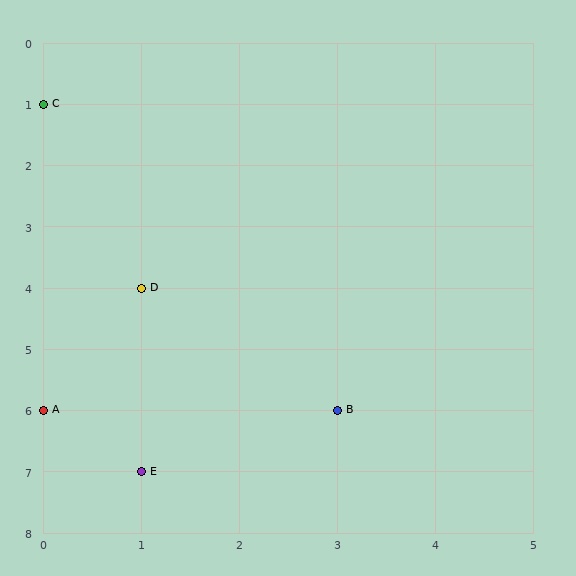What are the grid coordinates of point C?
Point C is at grid coordinates (0, 1).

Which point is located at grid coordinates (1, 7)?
Point E is at (1, 7).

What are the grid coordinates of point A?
Point A is at grid coordinates (0, 6).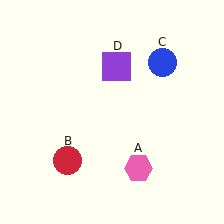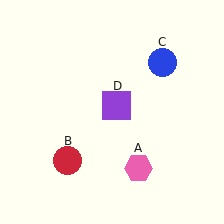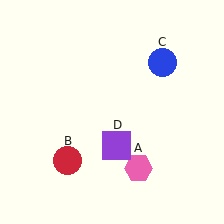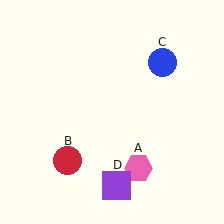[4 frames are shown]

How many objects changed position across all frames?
1 object changed position: purple square (object D).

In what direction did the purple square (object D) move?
The purple square (object D) moved down.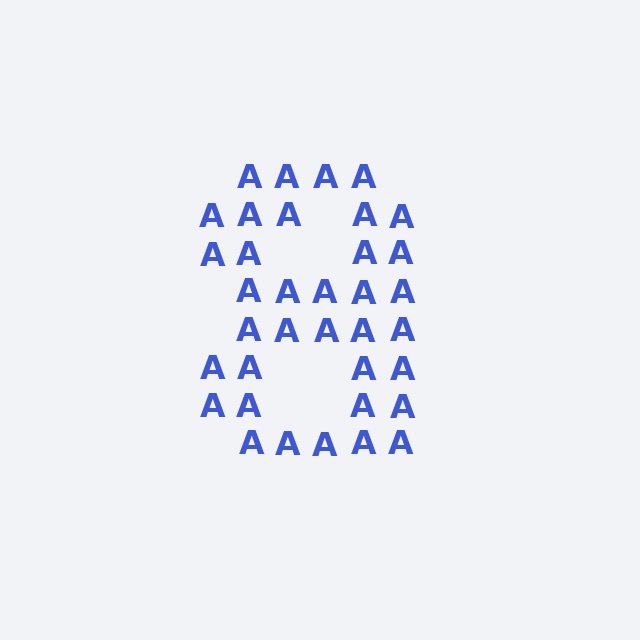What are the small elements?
The small elements are letter A's.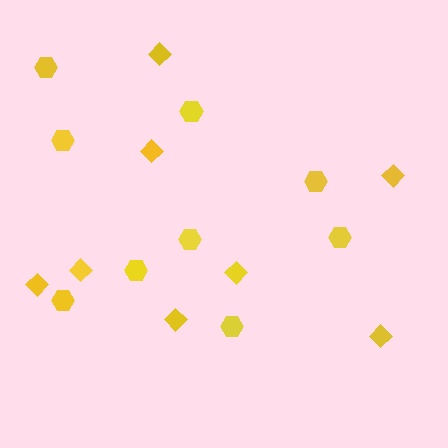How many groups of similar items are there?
There are 2 groups: one group of diamonds (8) and one group of hexagons (9).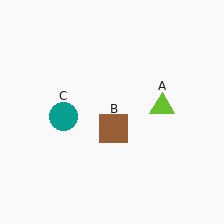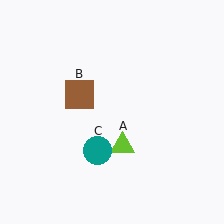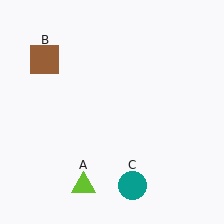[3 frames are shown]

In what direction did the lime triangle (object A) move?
The lime triangle (object A) moved down and to the left.